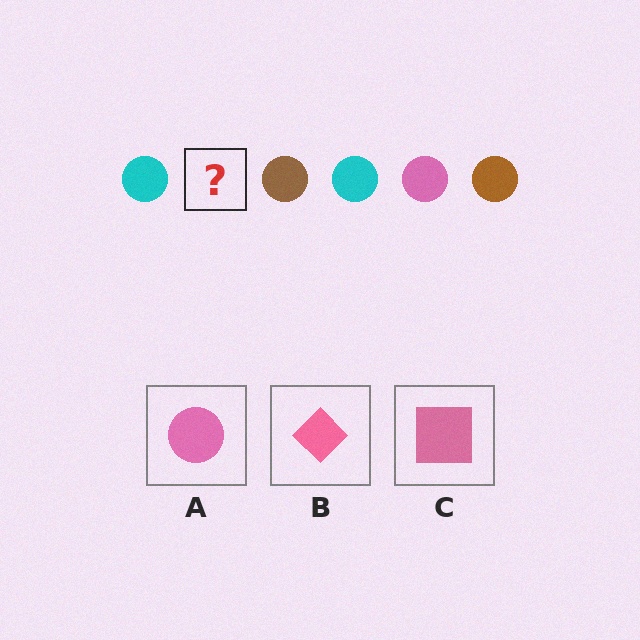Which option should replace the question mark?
Option A.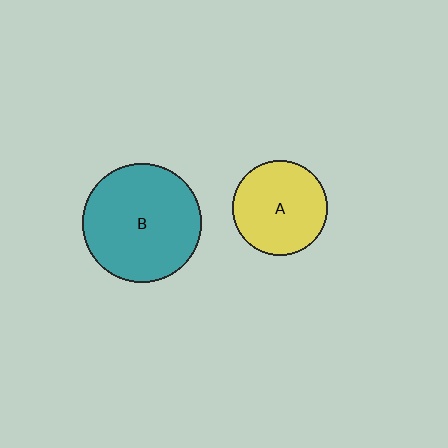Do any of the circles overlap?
No, none of the circles overlap.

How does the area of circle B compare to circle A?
Approximately 1.6 times.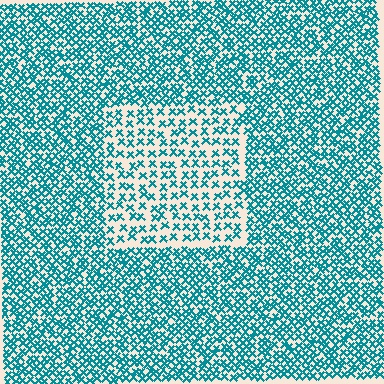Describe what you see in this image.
The image contains small teal elements arranged at two different densities. A rectangle-shaped region is visible where the elements are less densely packed than the surrounding area.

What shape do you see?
I see a rectangle.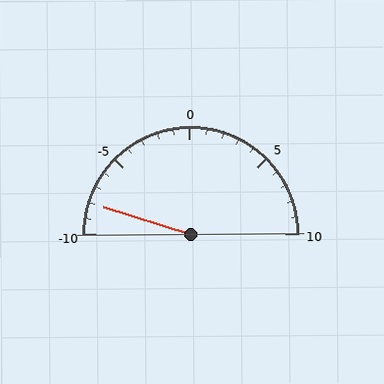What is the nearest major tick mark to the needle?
The nearest major tick mark is -10.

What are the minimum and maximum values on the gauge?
The gauge ranges from -10 to 10.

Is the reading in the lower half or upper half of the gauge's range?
The reading is in the lower half of the range (-10 to 10).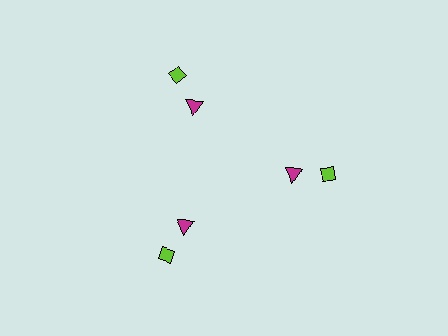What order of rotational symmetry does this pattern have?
This pattern has 3-fold rotational symmetry.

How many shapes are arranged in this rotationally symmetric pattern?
There are 6 shapes, arranged in 3 groups of 2.